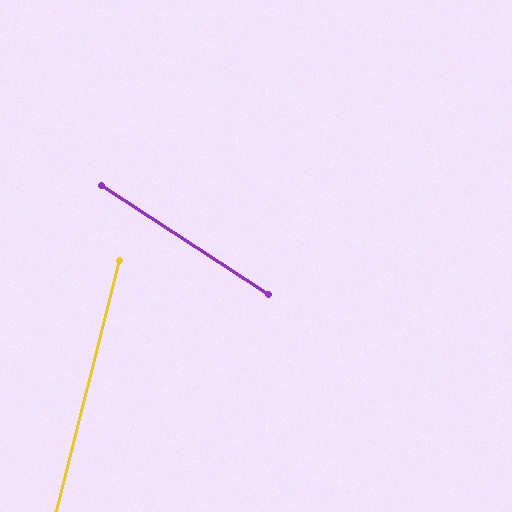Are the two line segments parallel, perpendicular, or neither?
Neither parallel nor perpendicular — they differ by about 71°.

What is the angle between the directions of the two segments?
Approximately 71 degrees.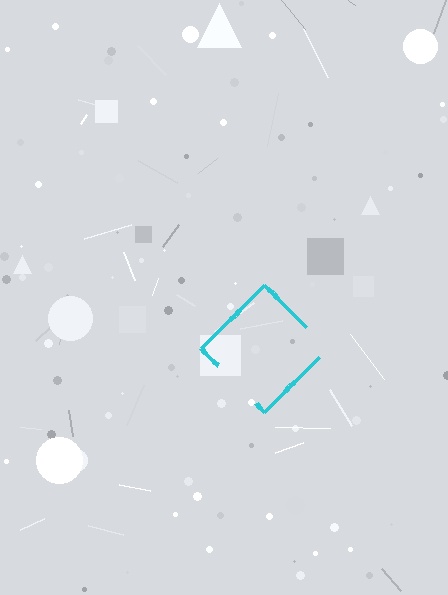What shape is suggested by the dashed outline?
The dashed outline suggests a diamond.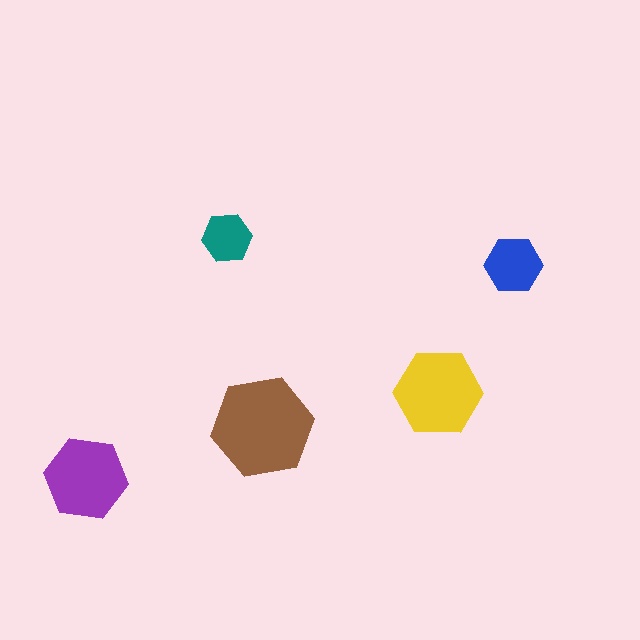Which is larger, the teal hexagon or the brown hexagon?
The brown one.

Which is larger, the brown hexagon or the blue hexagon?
The brown one.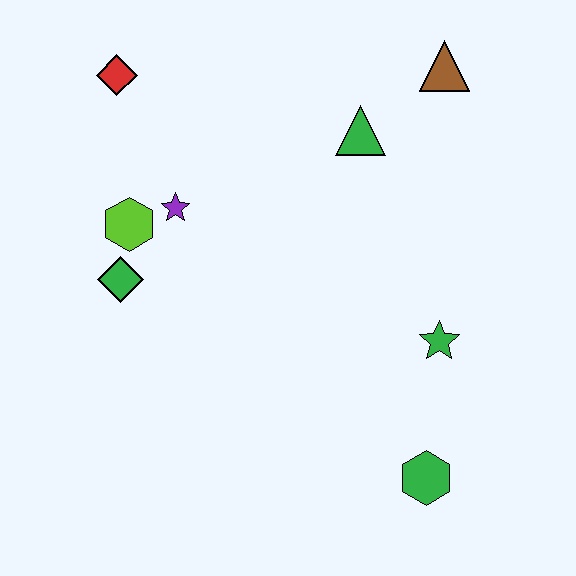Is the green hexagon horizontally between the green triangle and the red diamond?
No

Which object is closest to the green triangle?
The brown triangle is closest to the green triangle.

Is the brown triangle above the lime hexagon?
Yes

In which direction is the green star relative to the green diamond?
The green star is to the right of the green diamond.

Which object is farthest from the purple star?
The green hexagon is farthest from the purple star.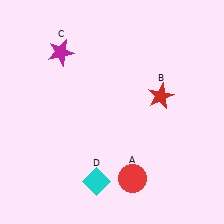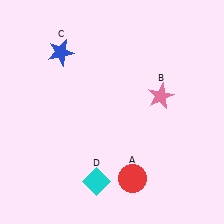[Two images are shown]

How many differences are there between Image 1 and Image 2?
There are 2 differences between the two images.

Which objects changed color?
B changed from red to pink. C changed from magenta to blue.